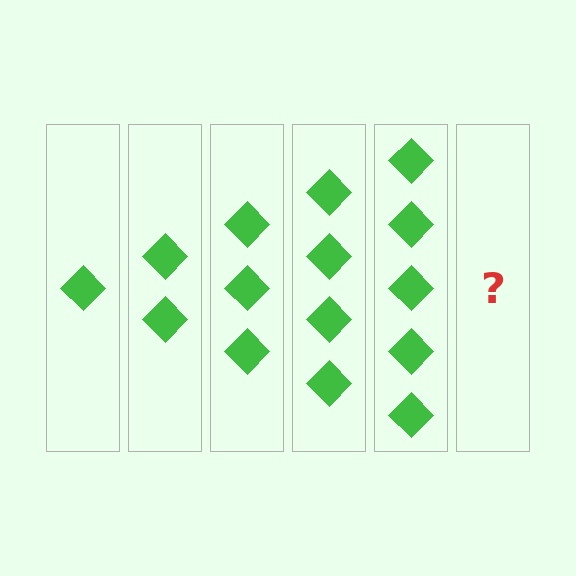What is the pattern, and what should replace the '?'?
The pattern is that each step adds one more diamond. The '?' should be 6 diamonds.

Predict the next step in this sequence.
The next step is 6 diamonds.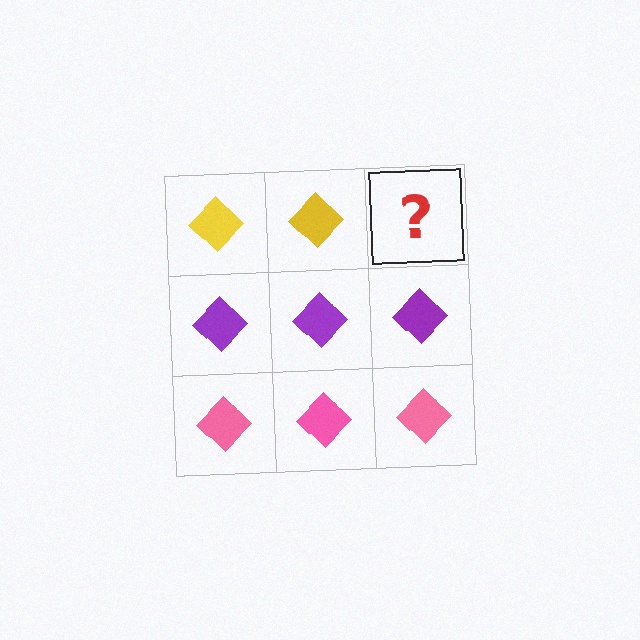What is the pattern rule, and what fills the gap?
The rule is that each row has a consistent color. The gap should be filled with a yellow diamond.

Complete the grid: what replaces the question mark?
The question mark should be replaced with a yellow diamond.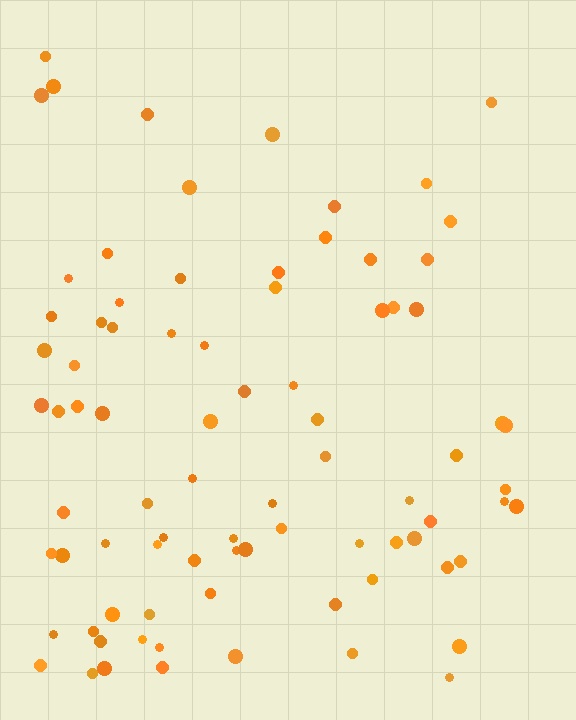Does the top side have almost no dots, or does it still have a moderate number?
Still a moderate number, just noticeably fewer than the bottom.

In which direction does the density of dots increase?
From top to bottom, with the bottom side densest.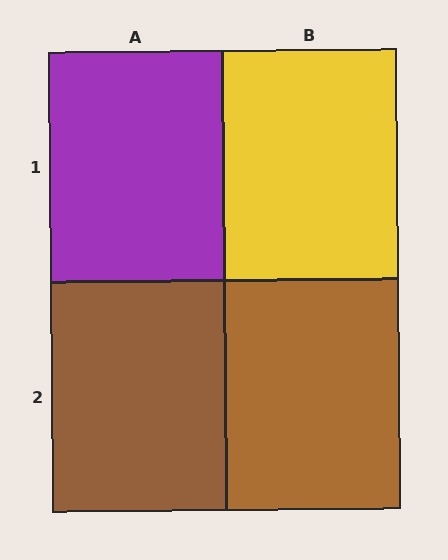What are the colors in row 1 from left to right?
Purple, yellow.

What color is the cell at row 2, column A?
Brown.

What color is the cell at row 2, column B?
Brown.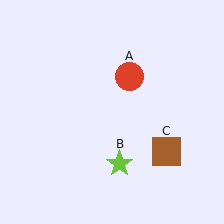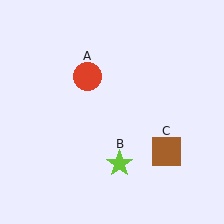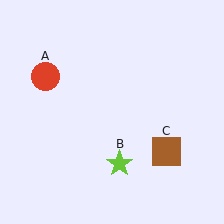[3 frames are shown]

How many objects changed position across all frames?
1 object changed position: red circle (object A).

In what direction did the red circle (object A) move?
The red circle (object A) moved left.